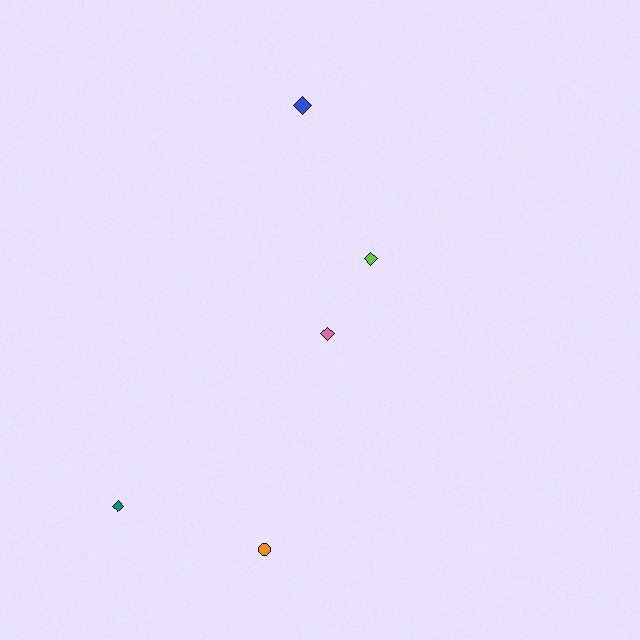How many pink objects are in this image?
There is 1 pink object.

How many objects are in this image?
There are 5 objects.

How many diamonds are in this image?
There are 4 diamonds.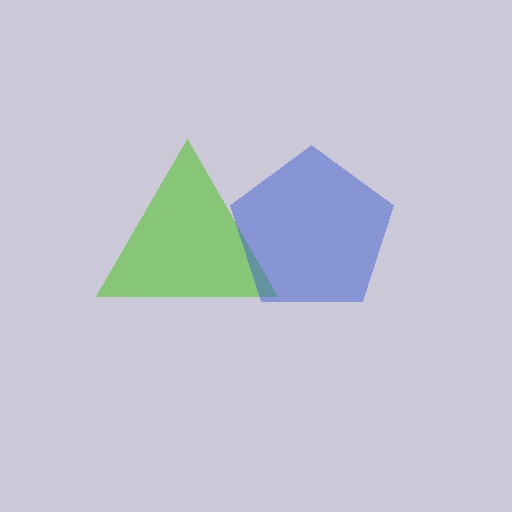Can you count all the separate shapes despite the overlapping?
Yes, there are 2 separate shapes.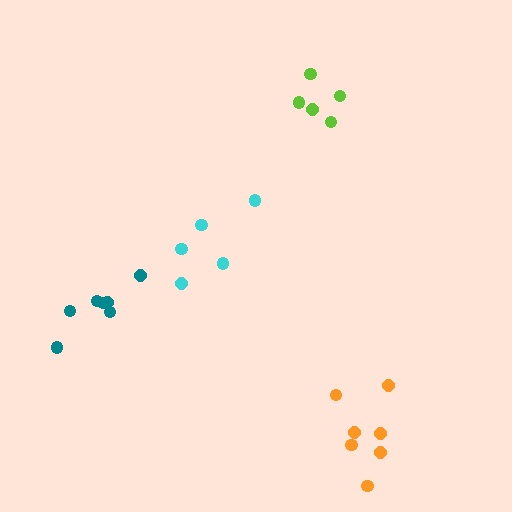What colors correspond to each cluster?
The clusters are colored: cyan, teal, orange, lime.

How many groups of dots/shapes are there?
There are 4 groups.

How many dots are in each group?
Group 1: 5 dots, Group 2: 7 dots, Group 3: 7 dots, Group 4: 5 dots (24 total).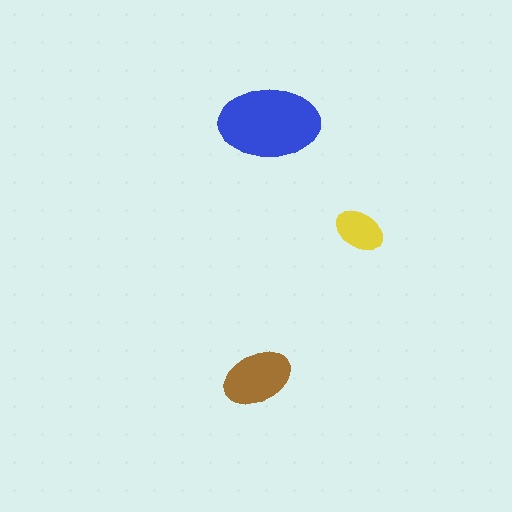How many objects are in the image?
There are 3 objects in the image.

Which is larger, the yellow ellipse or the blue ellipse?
The blue one.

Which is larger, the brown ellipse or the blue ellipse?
The blue one.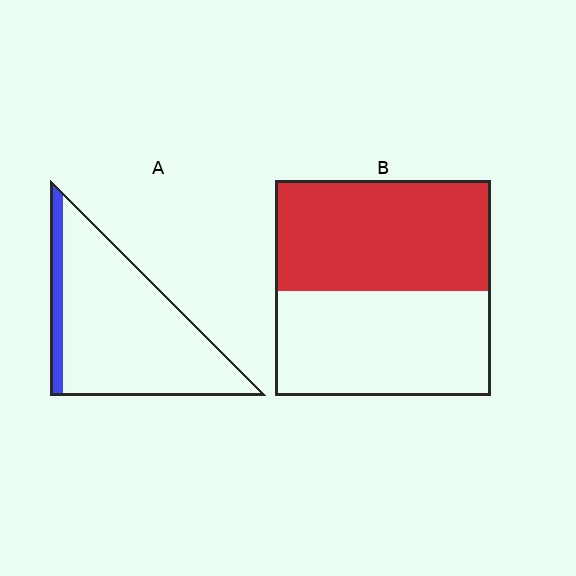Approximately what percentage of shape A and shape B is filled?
A is approximately 10% and B is approximately 50%.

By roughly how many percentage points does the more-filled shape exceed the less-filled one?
By roughly 40 percentage points (B over A).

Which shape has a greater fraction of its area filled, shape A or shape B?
Shape B.